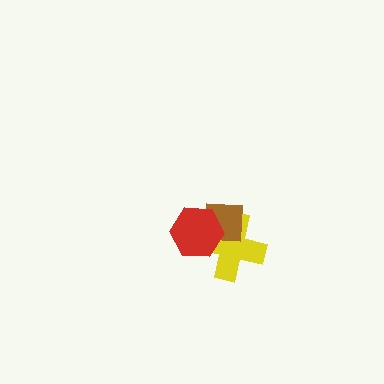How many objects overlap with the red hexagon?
2 objects overlap with the red hexagon.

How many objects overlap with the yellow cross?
2 objects overlap with the yellow cross.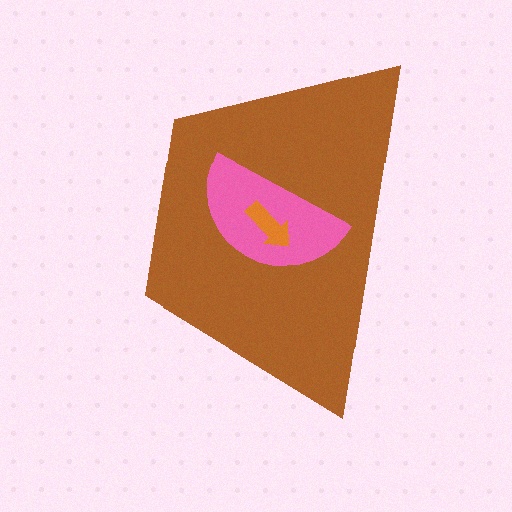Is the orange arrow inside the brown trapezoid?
Yes.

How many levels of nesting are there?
3.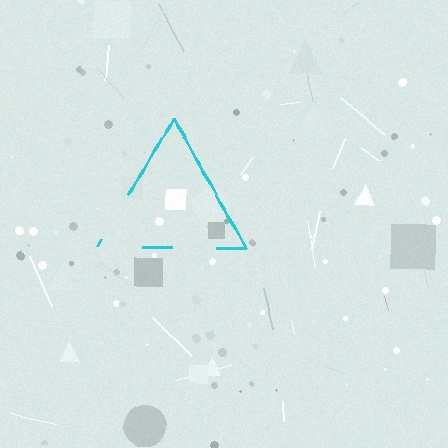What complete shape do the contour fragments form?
The contour fragments form a triangle.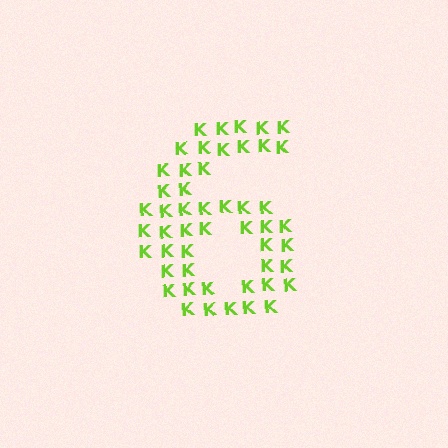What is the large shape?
The large shape is the digit 6.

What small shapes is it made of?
It is made of small letter K's.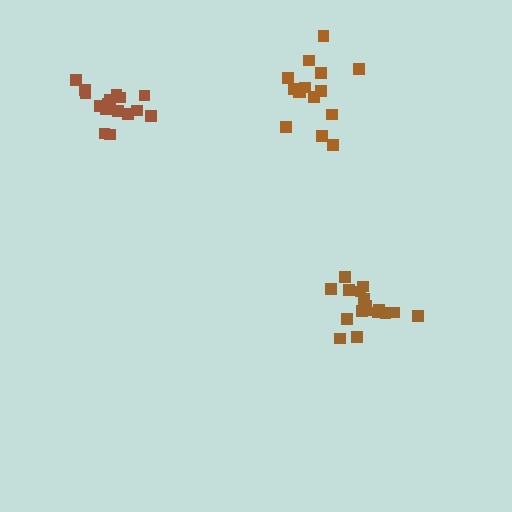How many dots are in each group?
Group 1: 18 dots, Group 2: 15 dots, Group 3: 16 dots (49 total).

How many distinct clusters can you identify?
There are 3 distinct clusters.